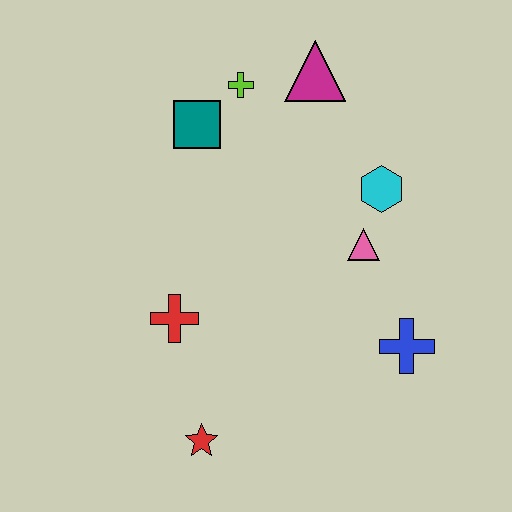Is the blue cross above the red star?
Yes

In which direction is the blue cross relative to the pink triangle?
The blue cross is below the pink triangle.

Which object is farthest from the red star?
The magenta triangle is farthest from the red star.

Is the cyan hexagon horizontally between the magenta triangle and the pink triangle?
No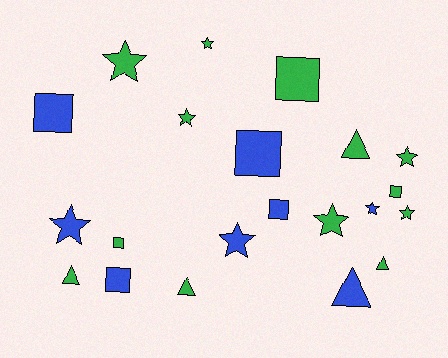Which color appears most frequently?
Green, with 13 objects.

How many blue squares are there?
There are 4 blue squares.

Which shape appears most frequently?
Star, with 9 objects.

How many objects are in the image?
There are 21 objects.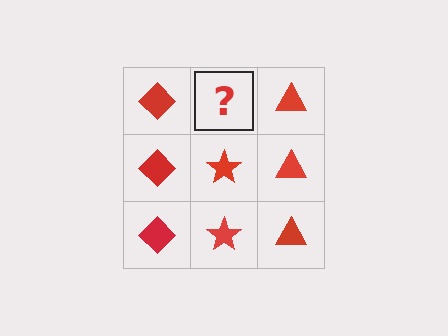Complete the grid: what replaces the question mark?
The question mark should be replaced with a red star.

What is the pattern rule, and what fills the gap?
The rule is that each column has a consistent shape. The gap should be filled with a red star.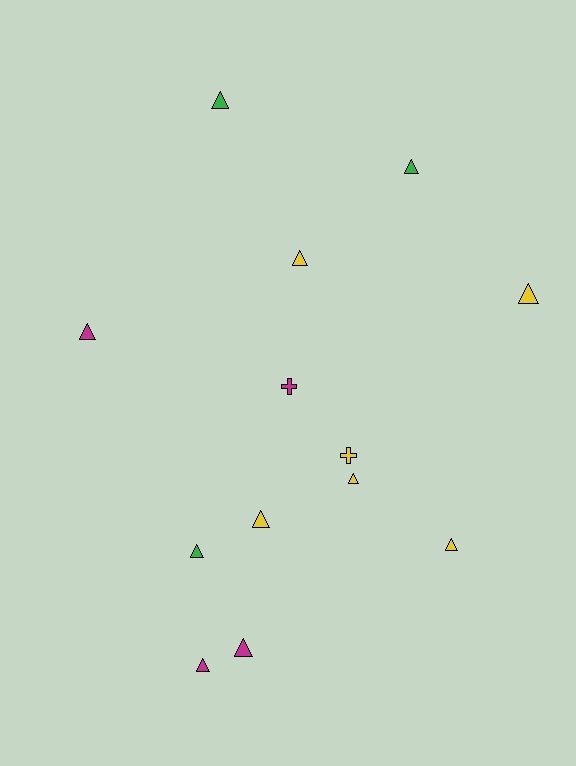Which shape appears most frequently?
Triangle, with 11 objects.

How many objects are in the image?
There are 13 objects.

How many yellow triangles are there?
There are 5 yellow triangles.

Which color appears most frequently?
Yellow, with 6 objects.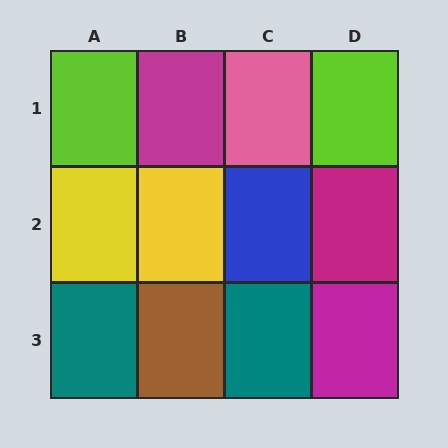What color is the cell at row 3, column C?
Teal.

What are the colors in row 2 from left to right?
Yellow, yellow, blue, magenta.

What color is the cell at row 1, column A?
Lime.